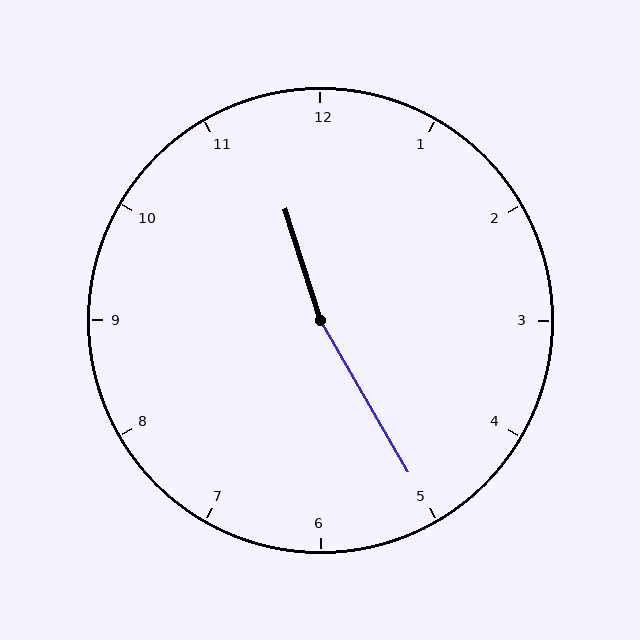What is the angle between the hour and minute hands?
Approximately 168 degrees.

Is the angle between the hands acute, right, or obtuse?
It is obtuse.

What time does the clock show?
11:25.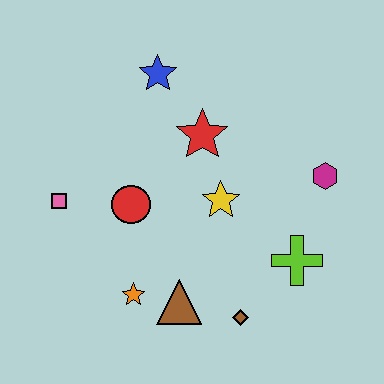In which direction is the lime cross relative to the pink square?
The lime cross is to the right of the pink square.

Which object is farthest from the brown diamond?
The blue star is farthest from the brown diamond.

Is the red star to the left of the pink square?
No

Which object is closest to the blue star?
The red star is closest to the blue star.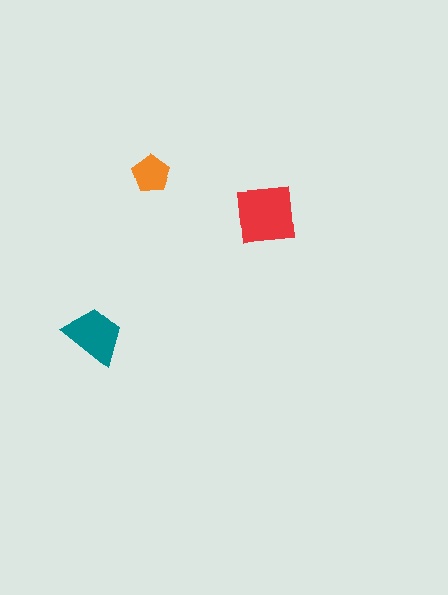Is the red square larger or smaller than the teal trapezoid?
Larger.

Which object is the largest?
The red square.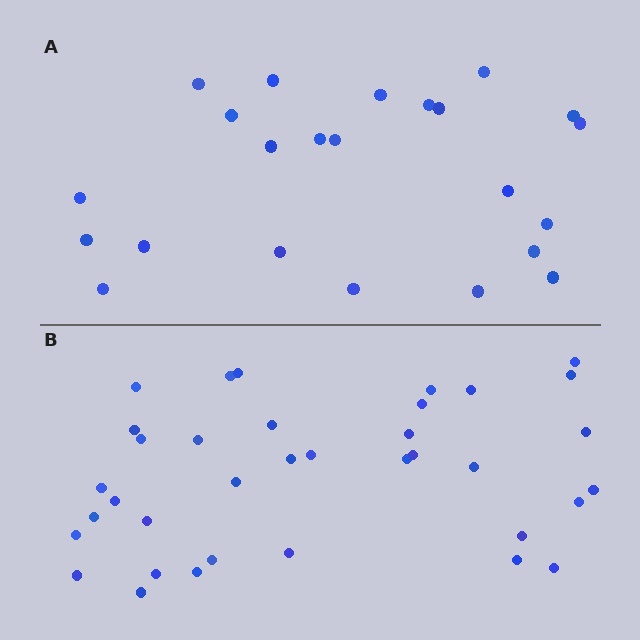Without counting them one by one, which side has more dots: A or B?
Region B (the bottom region) has more dots.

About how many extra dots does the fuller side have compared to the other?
Region B has approximately 15 more dots than region A.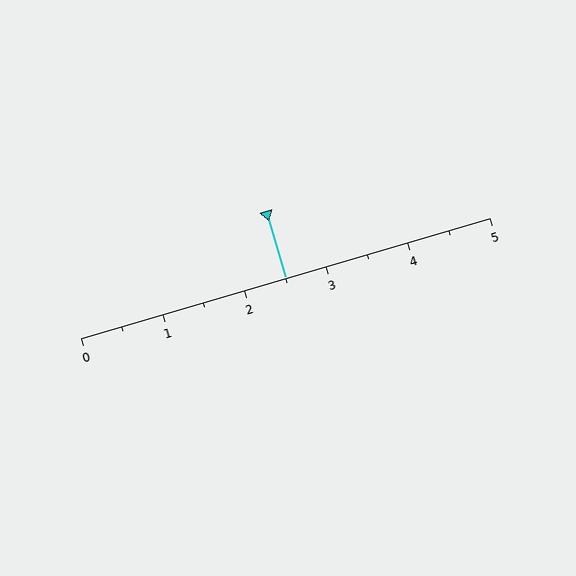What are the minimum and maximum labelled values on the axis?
The axis runs from 0 to 5.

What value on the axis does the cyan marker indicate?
The marker indicates approximately 2.5.